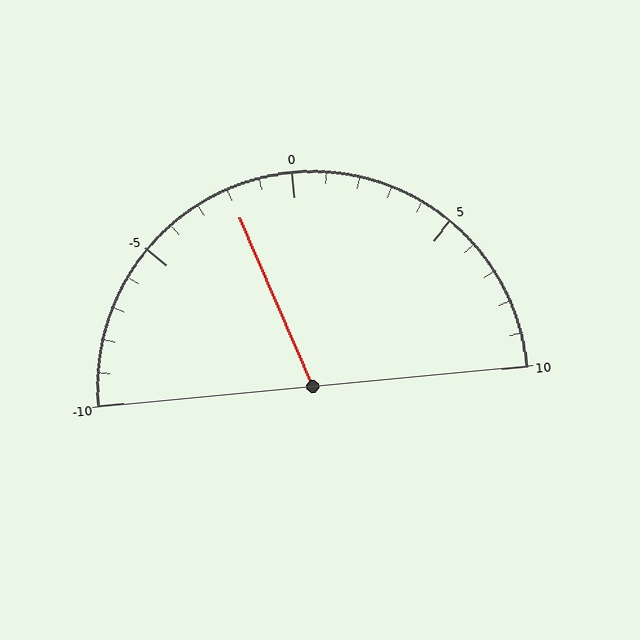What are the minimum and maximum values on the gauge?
The gauge ranges from -10 to 10.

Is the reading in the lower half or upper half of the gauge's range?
The reading is in the lower half of the range (-10 to 10).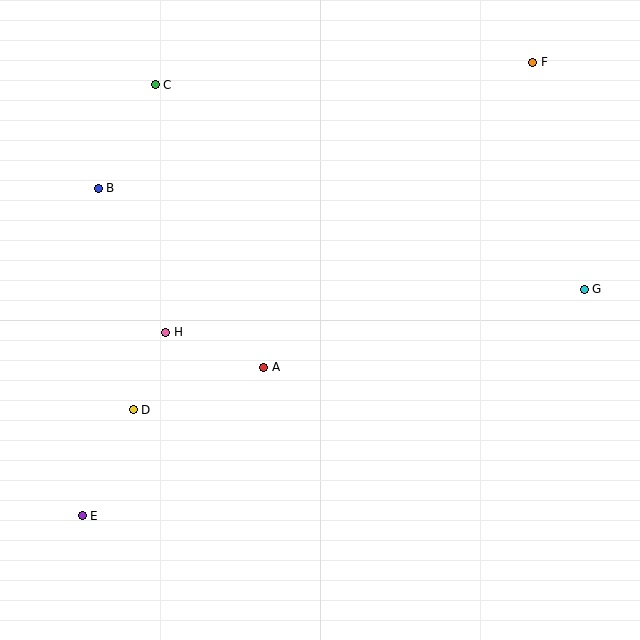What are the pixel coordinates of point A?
Point A is at (264, 367).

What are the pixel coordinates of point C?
Point C is at (155, 85).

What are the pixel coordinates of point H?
Point H is at (166, 332).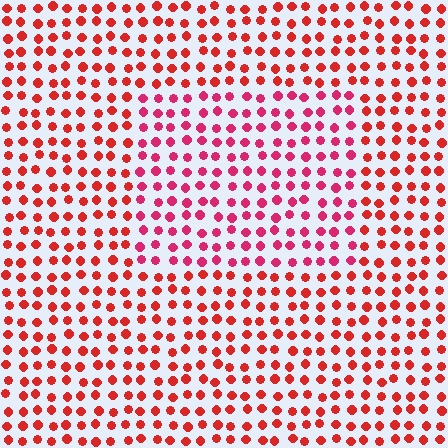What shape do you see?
I see a rectangle.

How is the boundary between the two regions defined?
The boundary is defined purely by a slight shift in hue (about 25 degrees). Spacing, size, and orientation are identical on both sides.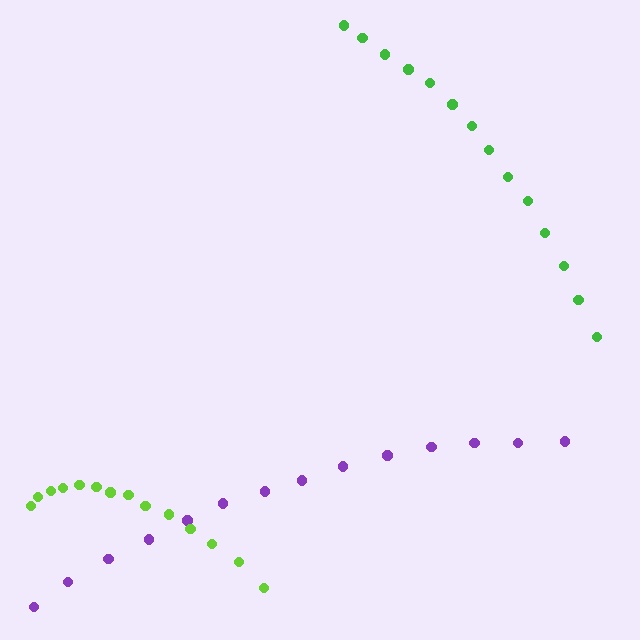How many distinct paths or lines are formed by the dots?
There are 3 distinct paths.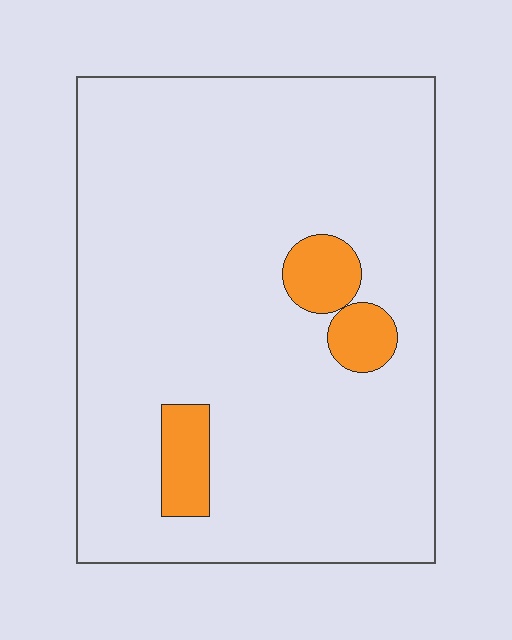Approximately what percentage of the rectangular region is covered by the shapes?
Approximately 10%.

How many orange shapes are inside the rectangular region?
3.